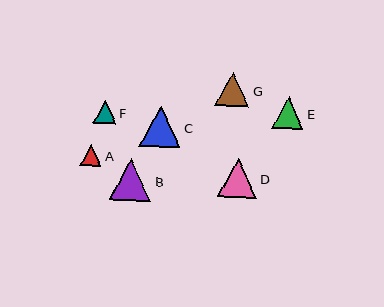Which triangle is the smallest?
Triangle A is the smallest with a size of approximately 22 pixels.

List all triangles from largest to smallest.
From largest to smallest: B, C, D, G, E, F, A.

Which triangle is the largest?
Triangle B is the largest with a size of approximately 41 pixels.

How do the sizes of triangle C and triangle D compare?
Triangle C and triangle D are approximately the same size.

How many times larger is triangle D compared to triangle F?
Triangle D is approximately 1.7 times the size of triangle F.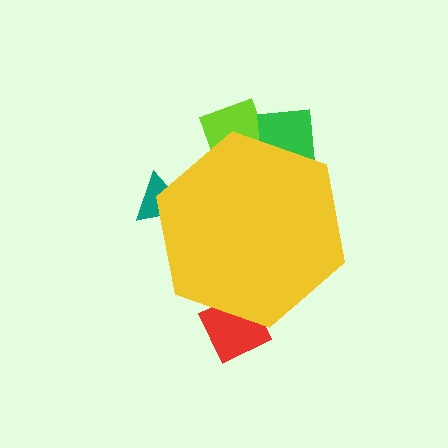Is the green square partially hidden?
Yes, the green square is partially hidden behind the yellow hexagon.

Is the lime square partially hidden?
Yes, the lime square is partially hidden behind the yellow hexagon.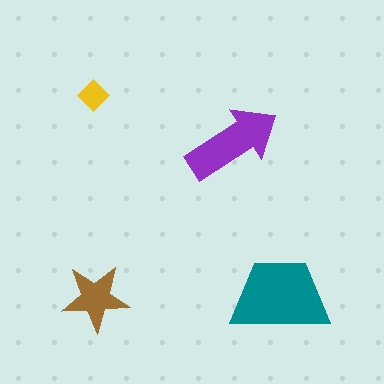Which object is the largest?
The teal trapezoid.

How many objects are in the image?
There are 4 objects in the image.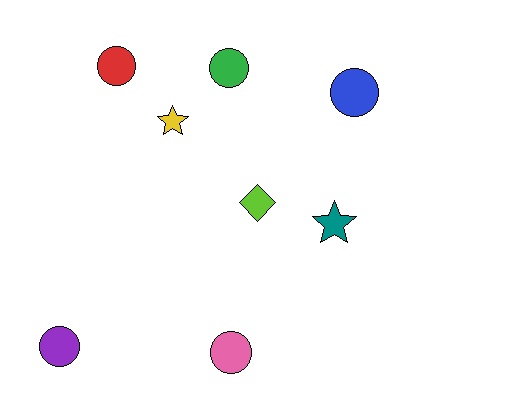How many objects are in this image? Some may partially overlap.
There are 8 objects.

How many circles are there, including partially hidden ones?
There are 5 circles.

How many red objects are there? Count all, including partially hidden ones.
There is 1 red object.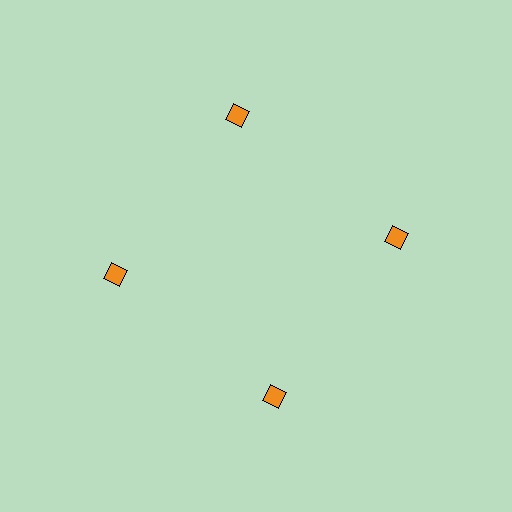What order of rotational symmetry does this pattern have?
This pattern has 4-fold rotational symmetry.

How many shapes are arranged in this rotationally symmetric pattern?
There are 4 shapes, arranged in 4 groups of 1.